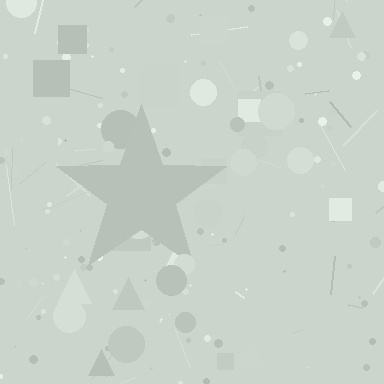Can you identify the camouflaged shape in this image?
The camouflaged shape is a star.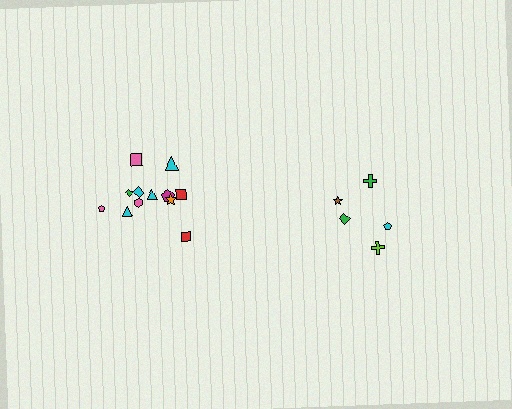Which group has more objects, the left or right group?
The left group.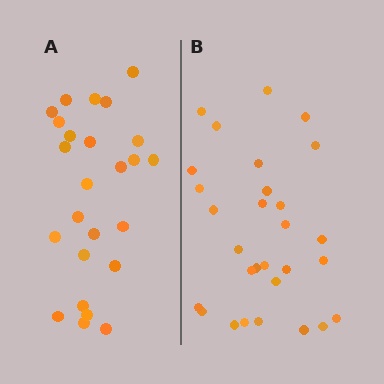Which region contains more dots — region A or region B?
Region B (the right region) has more dots.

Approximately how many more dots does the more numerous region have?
Region B has about 4 more dots than region A.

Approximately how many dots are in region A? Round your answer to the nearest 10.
About 20 dots. (The exact count is 25, which rounds to 20.)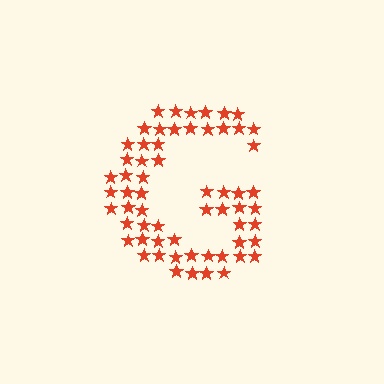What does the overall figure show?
The overall figure shows the letter G.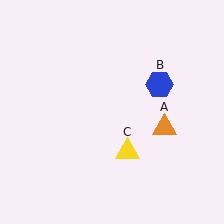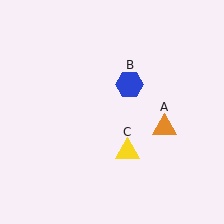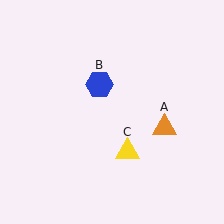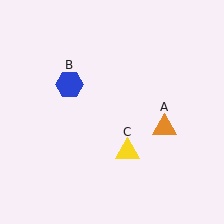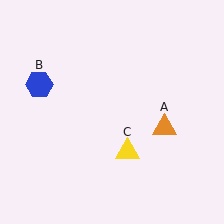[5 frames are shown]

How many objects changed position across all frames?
1 object changed position: blue hexagon (object B).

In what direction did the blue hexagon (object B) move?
The blue hexagon (object B) moved left.